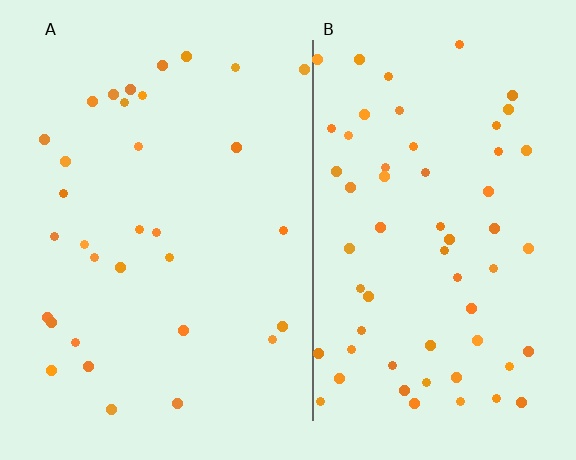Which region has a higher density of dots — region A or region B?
B (the right).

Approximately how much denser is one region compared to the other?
Approximately 1.9× — region B over region A.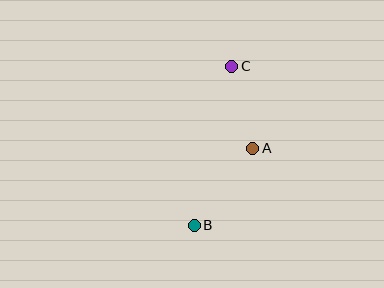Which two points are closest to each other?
Points A and C are closest to each other.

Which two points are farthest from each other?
Points B and C are farthest from each other.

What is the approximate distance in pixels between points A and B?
The distance between A and B is approximately 97 pixels.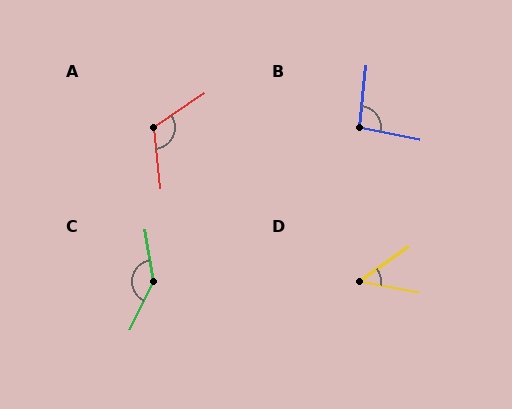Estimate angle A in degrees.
Approximately 117 degrees.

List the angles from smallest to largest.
D (46°), B (95°), A (117°), C (144°).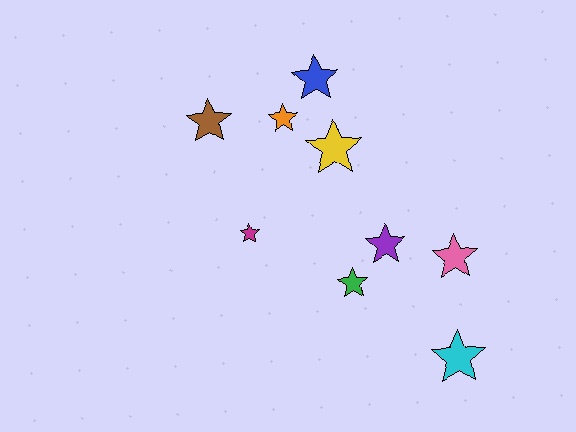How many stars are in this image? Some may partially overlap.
There are 9 stars.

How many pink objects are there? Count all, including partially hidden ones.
There is 1 pink object.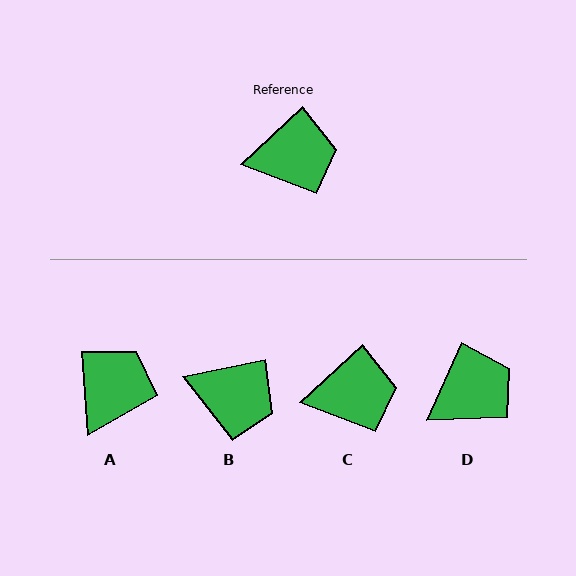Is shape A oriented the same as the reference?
No, it is off by about 51 degrees.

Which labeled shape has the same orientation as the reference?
C.